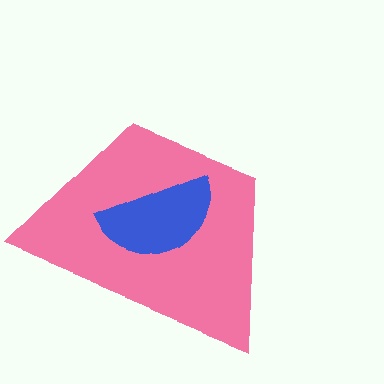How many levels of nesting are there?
2.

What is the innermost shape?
The blue semicircle.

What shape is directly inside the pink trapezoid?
The blue semicircle.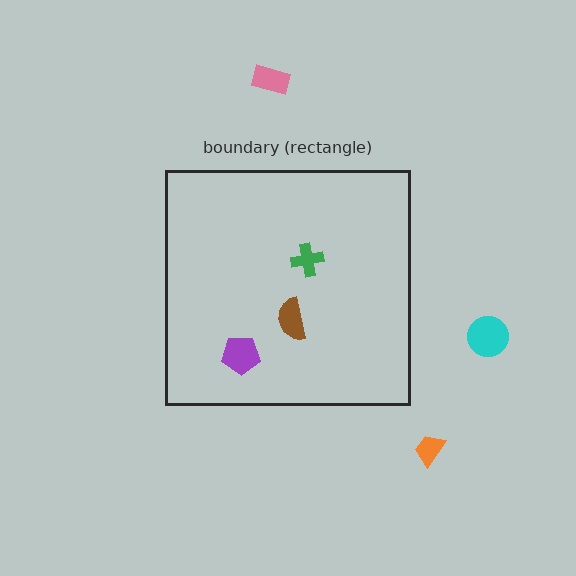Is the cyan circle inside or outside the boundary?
Outside.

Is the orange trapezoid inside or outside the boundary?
Outside.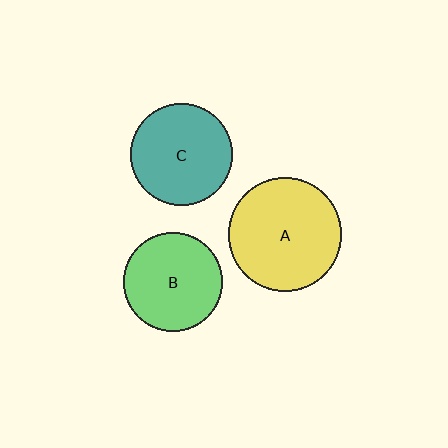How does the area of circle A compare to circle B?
Approximately 1.3 times.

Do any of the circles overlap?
No, none of the circles overlap.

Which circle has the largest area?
Circle A (yellow).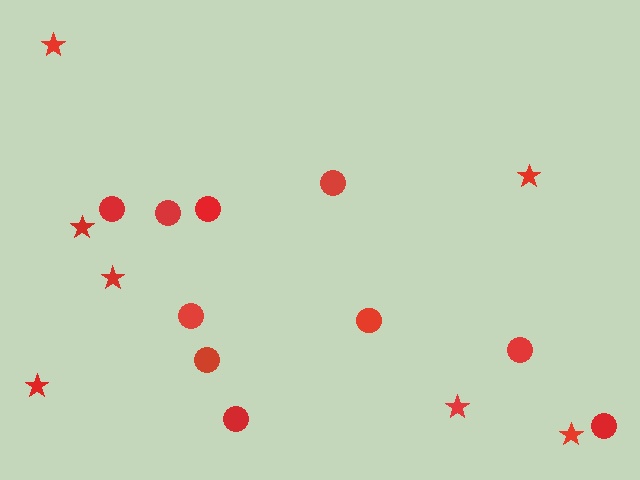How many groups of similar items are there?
There are 2 groups: one group of circles (10) and one group of stars (7).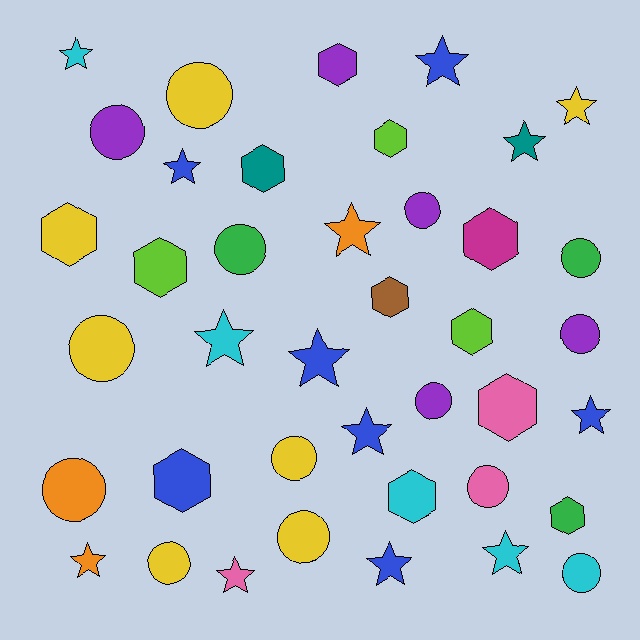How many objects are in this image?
There are 40 objects.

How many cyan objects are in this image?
There are 5 cyan objects.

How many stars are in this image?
There are 14 stars.